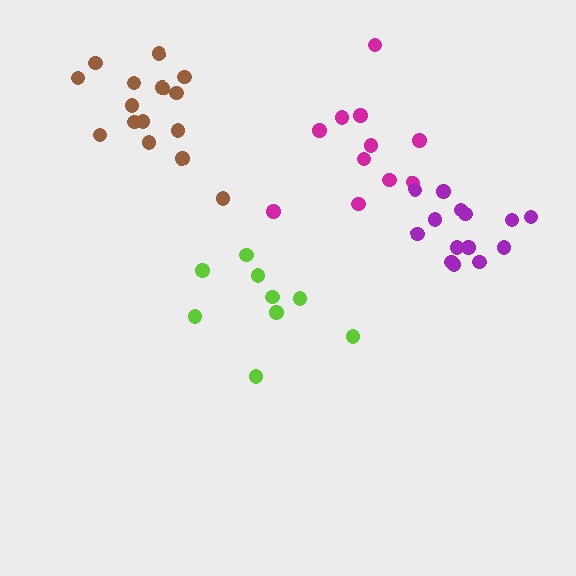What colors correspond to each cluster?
The clusters are colored: magenta, brown, purple, lime.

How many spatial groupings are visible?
There are 4 spatial groupings.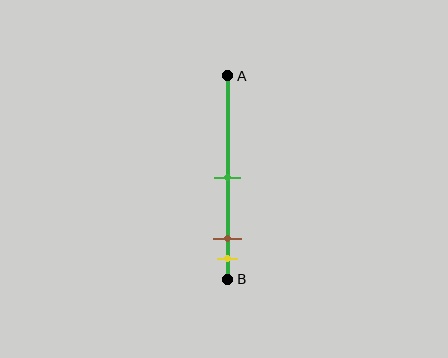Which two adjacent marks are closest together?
The brown and yellow marks are the closest adjacent pair.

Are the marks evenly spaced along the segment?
No, the marks are not evenly spaced.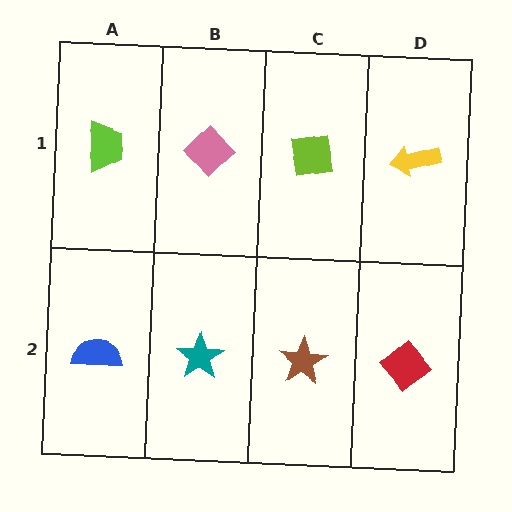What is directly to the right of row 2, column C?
A red diamond.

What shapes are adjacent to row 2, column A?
A lime trapezoid (row 1, column A), a teal star (row 2, column B).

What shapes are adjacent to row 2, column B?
A pink diamond (row 1, column B), a blue semicircle (row 2, column A), a brown star (row 2, column C).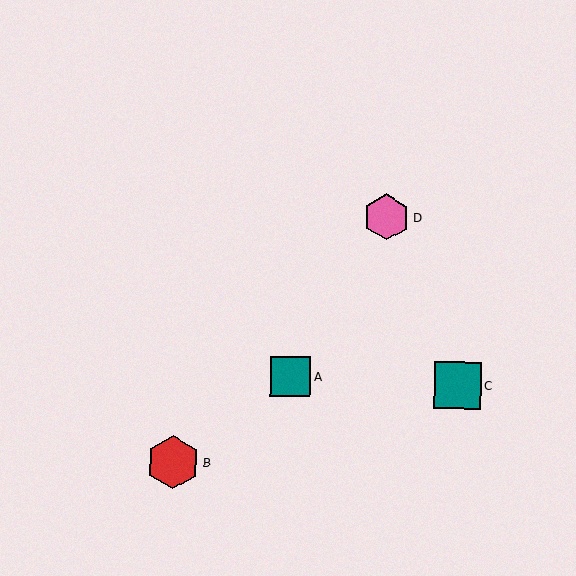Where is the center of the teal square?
The center of the teal square is at (291, 377).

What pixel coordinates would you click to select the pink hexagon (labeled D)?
Click at (387, 217) to select the pink hexagon D.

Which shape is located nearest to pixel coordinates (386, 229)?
The pink hexagon (labeled D) at (387, 217) is nearest to that location.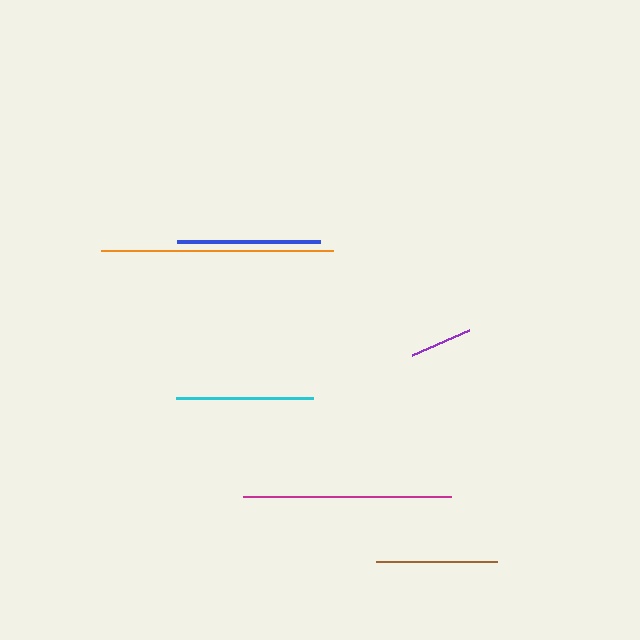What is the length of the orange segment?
The orange segment is approximately 232 pixels long.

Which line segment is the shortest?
The purple line is the shortest at approximately 63 pixels.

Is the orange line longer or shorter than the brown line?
The orange line is longer than the brown line.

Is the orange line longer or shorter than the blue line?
The orange line is longer than the blue line.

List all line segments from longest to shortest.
From longest to shortest: orange, magenta, blue, cyan, brown, purple.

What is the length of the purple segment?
The purple segment is approximately 63 pixels long.